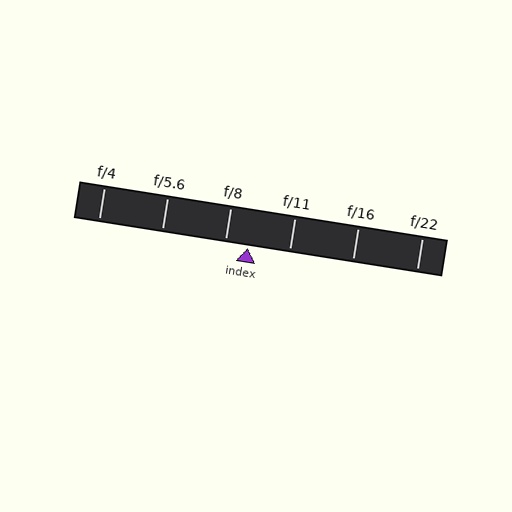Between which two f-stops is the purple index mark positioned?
The index mark is between f/8 and f/11.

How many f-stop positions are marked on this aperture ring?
There are 6 f-stop positions marked.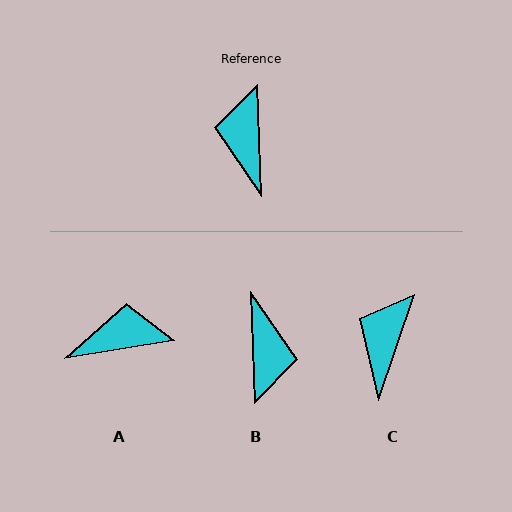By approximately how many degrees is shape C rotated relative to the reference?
Approximately 21 degrees clockwise.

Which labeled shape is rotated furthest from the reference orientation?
B, about 180 degrees away.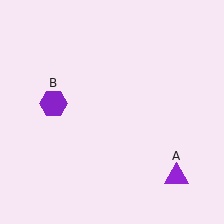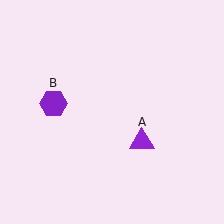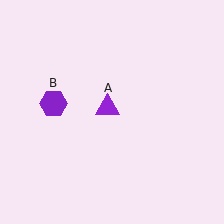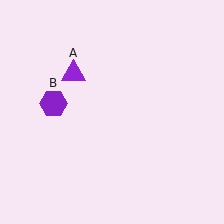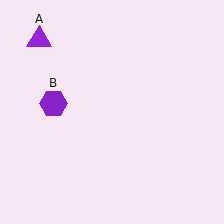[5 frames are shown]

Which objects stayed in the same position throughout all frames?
Purple hexagon (object B) remained stationary.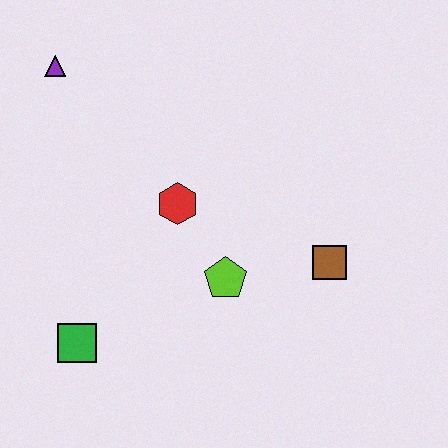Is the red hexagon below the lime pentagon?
No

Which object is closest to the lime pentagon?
The red hexagon is closest to the lime pentagon.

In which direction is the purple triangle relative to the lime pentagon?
The purple triangle is above the lime pentagon.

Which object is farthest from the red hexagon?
The purple triangle is farthest from the red hexagon.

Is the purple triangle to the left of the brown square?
Yes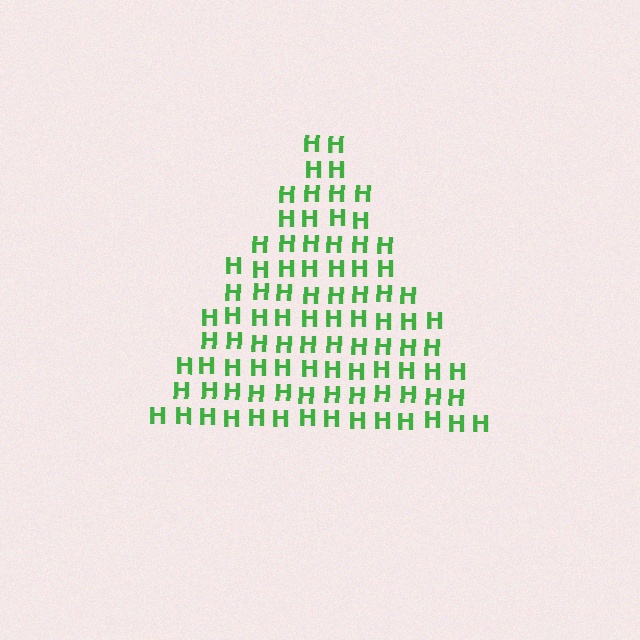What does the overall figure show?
The overall figure shows a triangle.